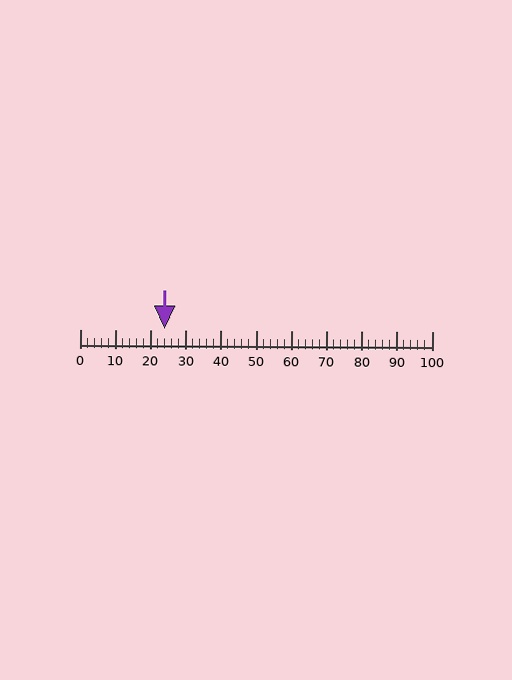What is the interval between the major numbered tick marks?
The major tick marks are spaced 10 units apart.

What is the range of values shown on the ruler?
The ruler shows values from 0 to 100.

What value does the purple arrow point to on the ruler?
The purple arrow points to approximately 24.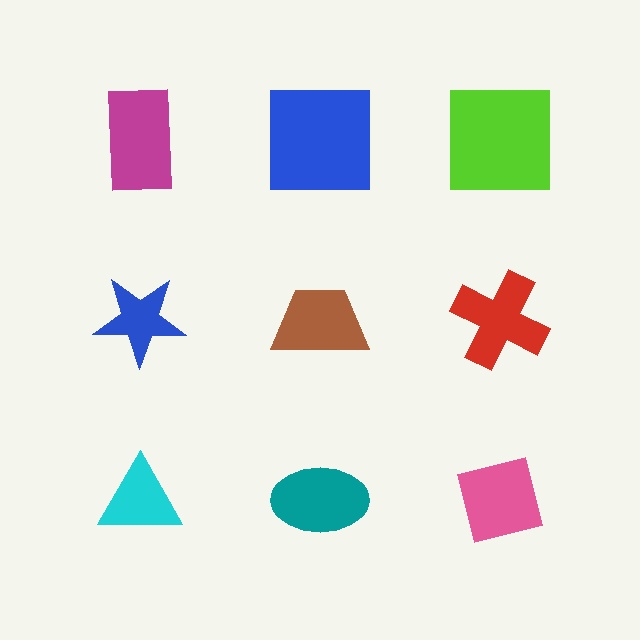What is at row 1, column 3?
A lime square.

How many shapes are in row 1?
3 shapes.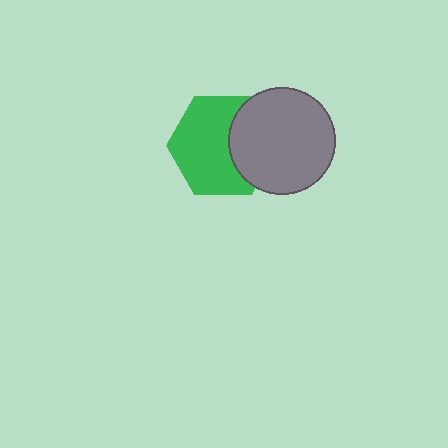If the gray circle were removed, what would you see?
You would see the complete green hexagon.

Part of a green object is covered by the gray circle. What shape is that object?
It is a hexagon.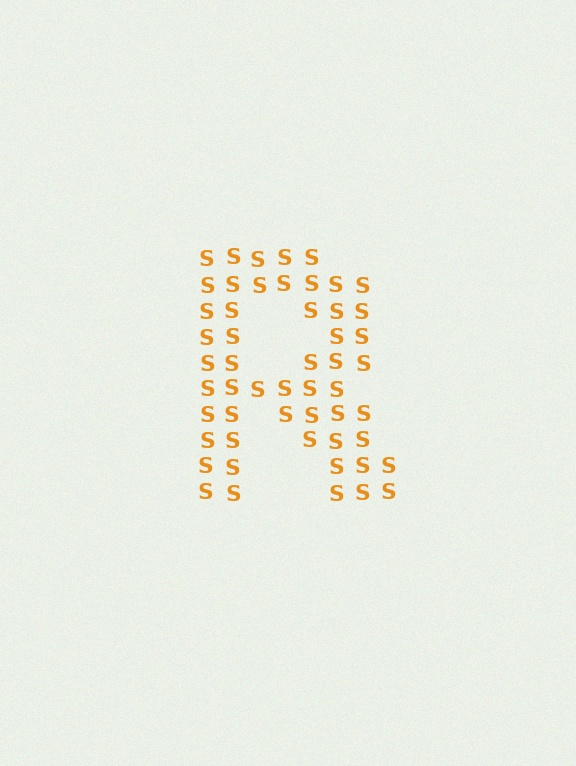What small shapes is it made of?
It is made of small letter S's.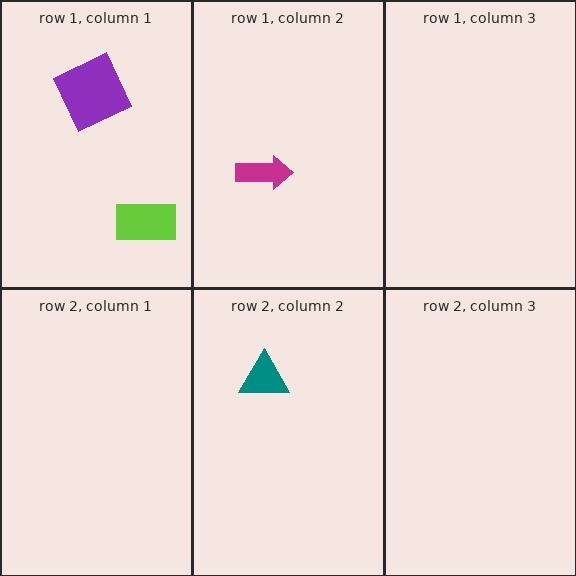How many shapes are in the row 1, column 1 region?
2.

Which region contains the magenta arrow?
The row 1, column 2 region.